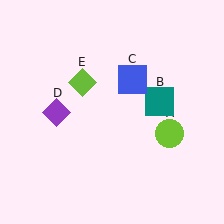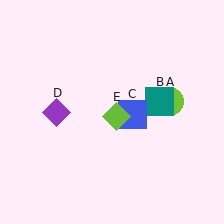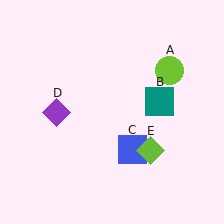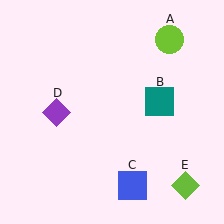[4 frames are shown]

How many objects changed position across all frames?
3 objects changed position: lime circle (object A), blue square (object C), lime diamond (object E).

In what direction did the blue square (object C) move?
The blue square (object C) moved down.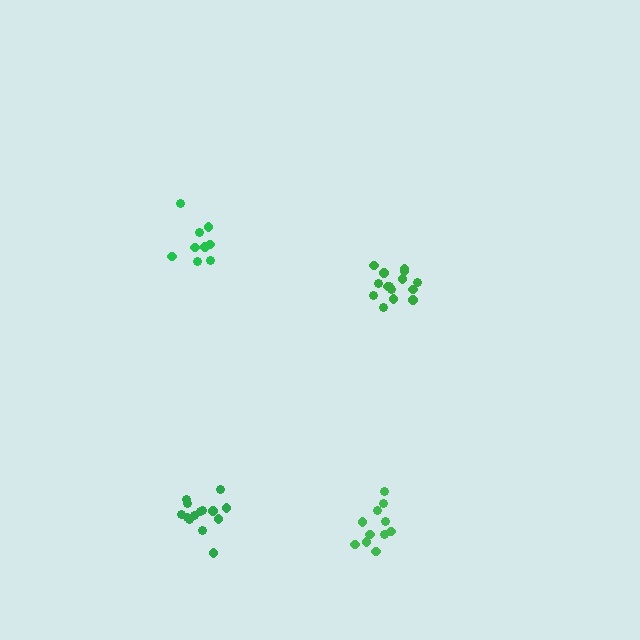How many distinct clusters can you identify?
There are 4 distinct clusters.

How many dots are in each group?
Group 1: 11 dots, Group 2: 15 dots, Group 3: 9 dots, Group 4: 14 dots (49 total).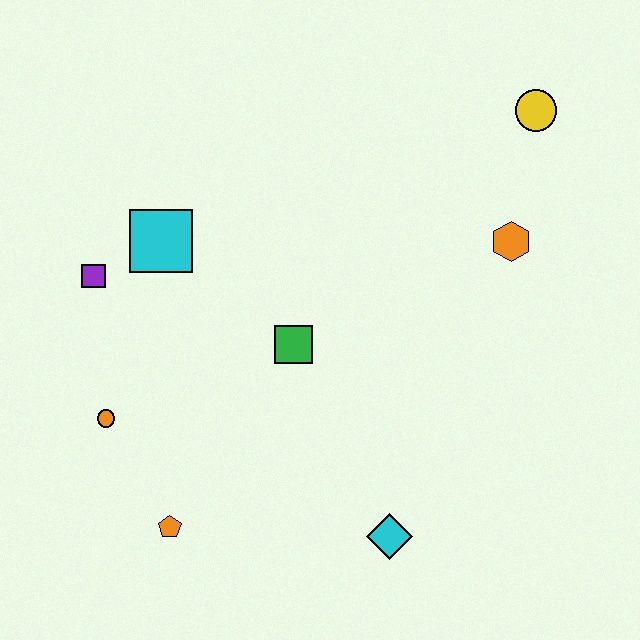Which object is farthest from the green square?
The yellow circle is farthest from the green square.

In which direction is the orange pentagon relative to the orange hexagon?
The orange pentagon is to the left of the orange hexagon.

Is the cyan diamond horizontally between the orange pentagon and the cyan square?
No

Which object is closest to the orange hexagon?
The yellow circle is closest to the orange hexagon.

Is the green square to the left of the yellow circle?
Yes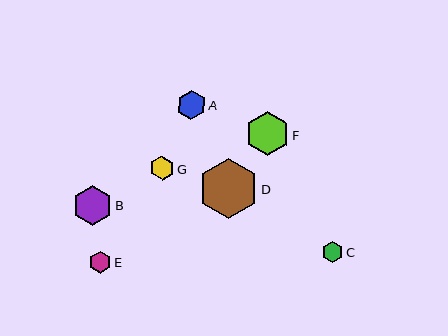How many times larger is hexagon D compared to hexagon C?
Hexagon D is approximately 2.8 times the size of hexagon C.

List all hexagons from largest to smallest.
From largest to smallest: D, F, B, A, G, E, C.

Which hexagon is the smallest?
Hexagon C is the smallest with a size of approximately 22 pixels.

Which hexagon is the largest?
Hexagon D is the largest with a size of approximately 60 pixels.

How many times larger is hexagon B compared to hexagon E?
Hexagon B is approximately 1.8 times the size of hexagon E.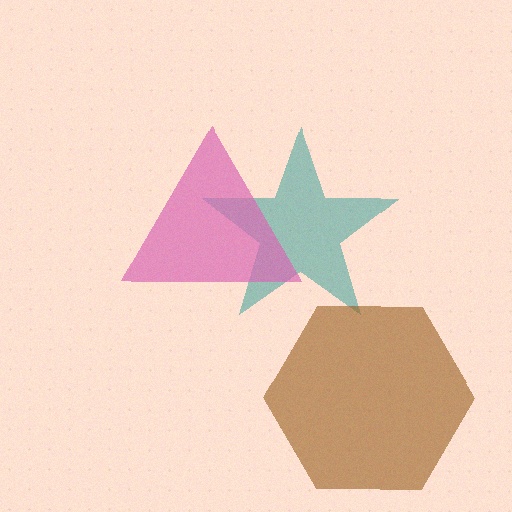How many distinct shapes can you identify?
There are 3 distinct shapes: a teal star, a pink triangle, a brown hexagon.